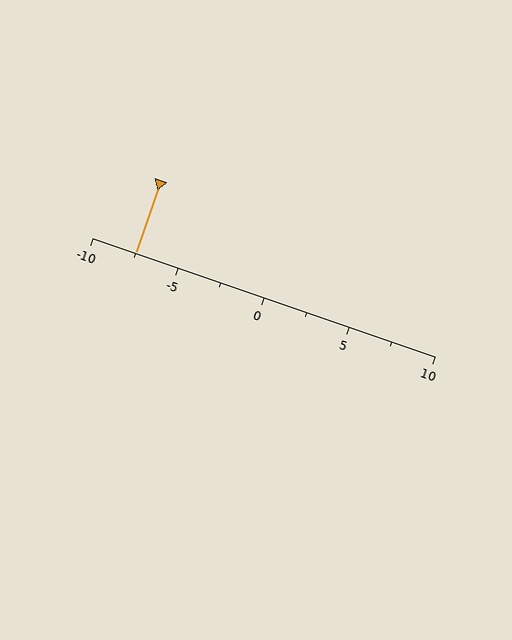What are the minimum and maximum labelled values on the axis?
The axis runs from -10 to 10.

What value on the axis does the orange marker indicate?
The marker indicates approximately -7.5.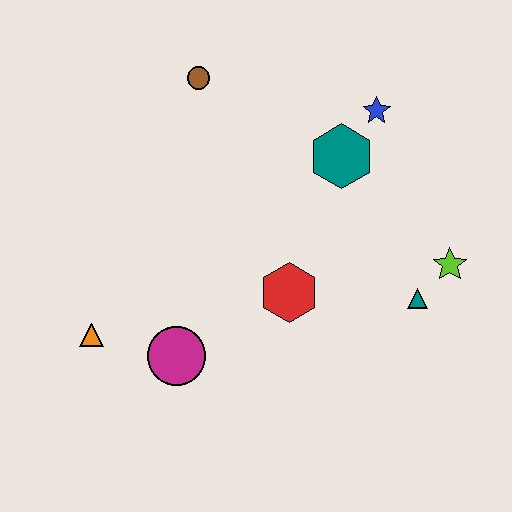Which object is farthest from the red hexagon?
The brown circle is farthest from the red hexagon.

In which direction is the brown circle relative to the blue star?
The brown circle is to the left of the blue star.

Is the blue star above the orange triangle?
Yes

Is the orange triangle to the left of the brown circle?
Yes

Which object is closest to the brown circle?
The teal hexagon is closest to the brown circle.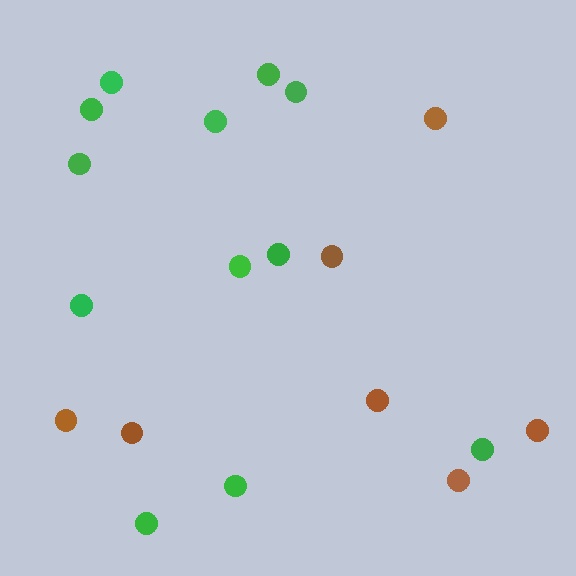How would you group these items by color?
There are 2 groups: one group of brown circles (7) and one group of green circles (12).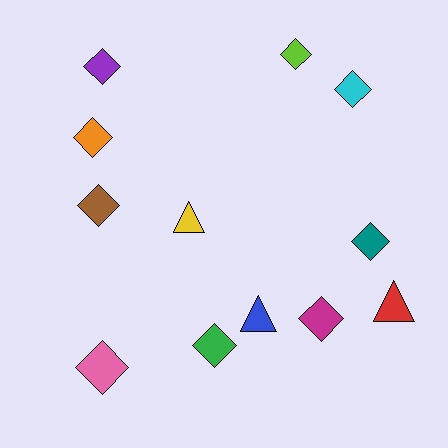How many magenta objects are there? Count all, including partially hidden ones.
There is 1 magenta object.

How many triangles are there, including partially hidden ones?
There are 3 triangles.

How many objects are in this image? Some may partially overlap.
There are 12 objects.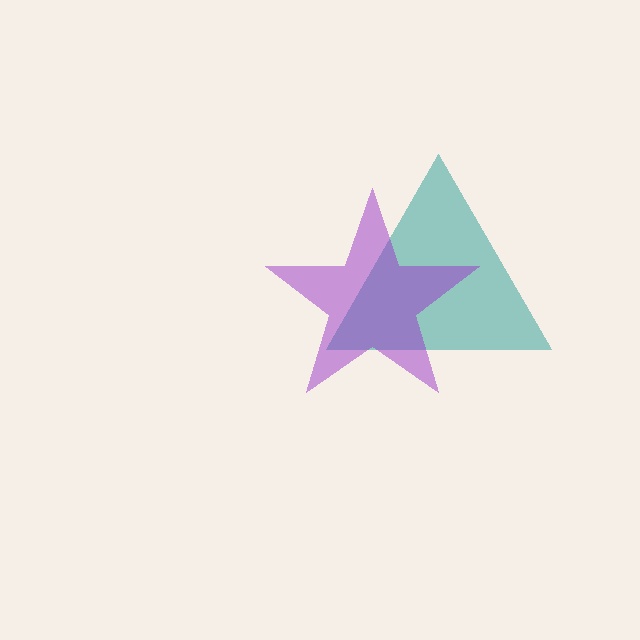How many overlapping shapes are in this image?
There are 2 overlapping shapes in the image.